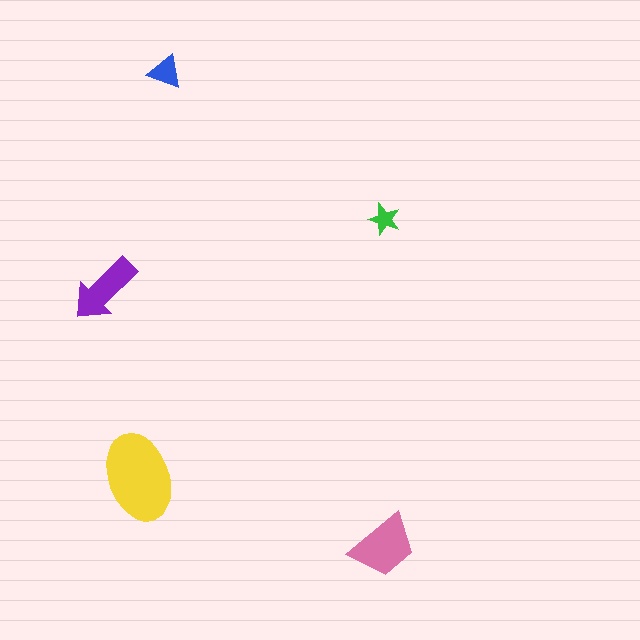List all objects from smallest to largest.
The green star, the blue triangle, the purple arrow, the pink trapezoid, the yellow ellipse.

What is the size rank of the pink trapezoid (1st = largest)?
2nd.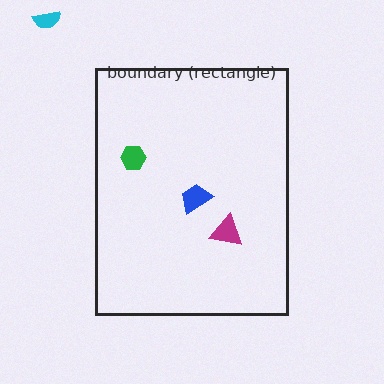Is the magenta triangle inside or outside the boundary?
Inside.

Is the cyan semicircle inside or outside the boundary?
Outside.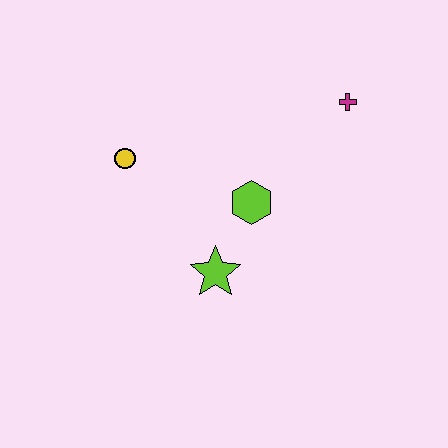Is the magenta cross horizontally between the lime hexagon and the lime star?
No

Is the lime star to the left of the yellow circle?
No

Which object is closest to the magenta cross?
The lime hexagon is closest to the magenta cross.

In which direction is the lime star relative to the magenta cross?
The lime star is below the magenta cross.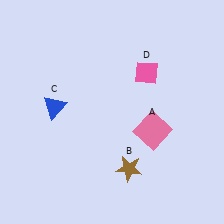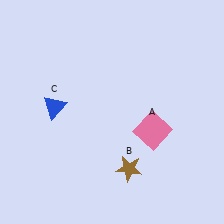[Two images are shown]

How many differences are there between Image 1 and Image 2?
There is 1 difference between the two images.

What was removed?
The pink diamond (D) was removed in Image 2.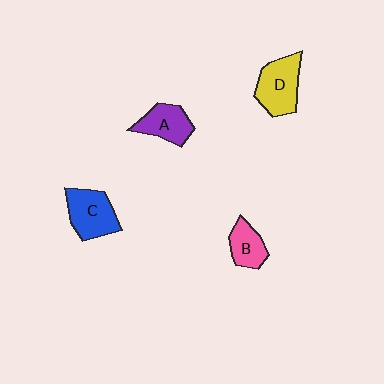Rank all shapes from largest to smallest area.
From largest to smallest: D (yellow), C (blue), A (purple), B (pink).